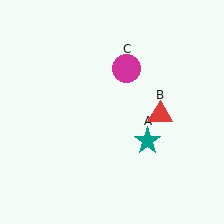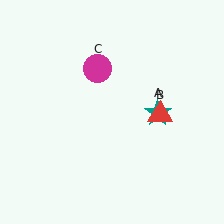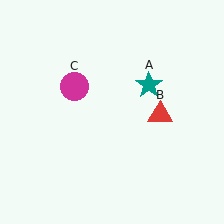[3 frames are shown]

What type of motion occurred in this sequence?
The teal star (object A), magenta circle (object C) rotated counterclockwise around the center of the scene.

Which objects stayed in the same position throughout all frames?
Red triangle (object B) remained stationary.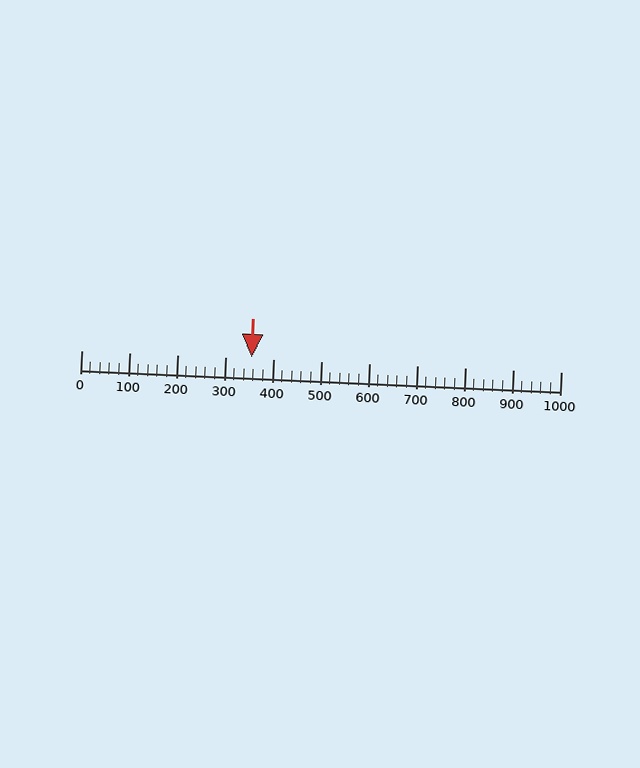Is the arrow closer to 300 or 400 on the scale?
The arrow is closer to 400.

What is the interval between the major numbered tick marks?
The major tick marks are spaced 100 units apart.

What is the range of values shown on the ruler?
The ruler shows values from 0 to 1000.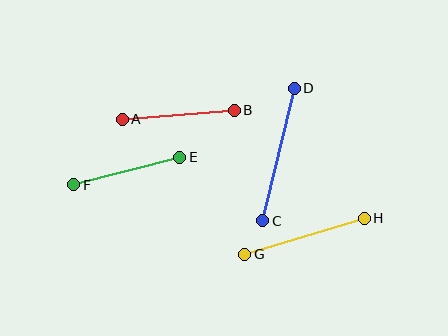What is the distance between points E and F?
The distance is approximately 110 pixels.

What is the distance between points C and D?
The distance is approximately 136 pixels.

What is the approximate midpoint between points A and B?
The midpoint is at approximately (178, 115) pixels.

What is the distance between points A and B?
The distance is approximately 112 pixels.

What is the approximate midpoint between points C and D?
The midpoint is at approximately (279, 155) pixels.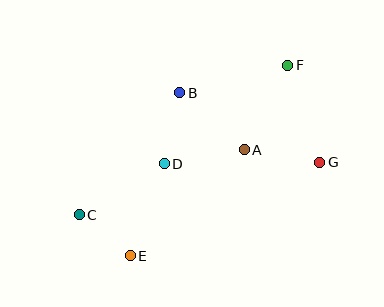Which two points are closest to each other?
Points C and E are closest to each other.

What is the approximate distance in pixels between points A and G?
The distance between A and G is approximately 76 pixels.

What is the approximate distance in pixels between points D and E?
The distance between D and E is approximately 98 pixels.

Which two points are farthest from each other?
Points C and F are farthest from each other.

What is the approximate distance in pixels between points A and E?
The distance between A and E is approximately 155 pixels.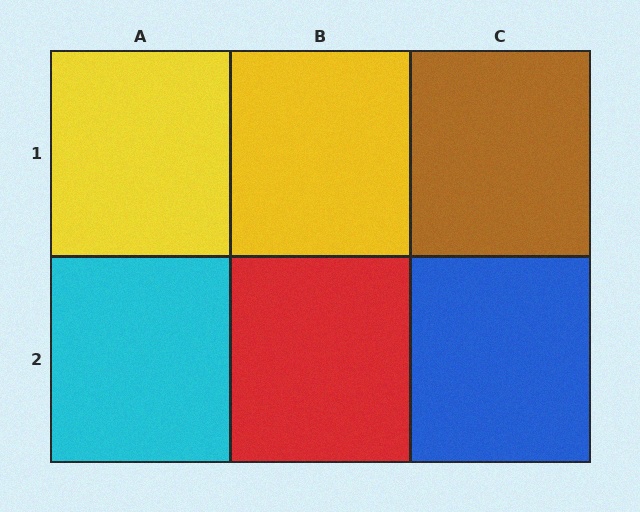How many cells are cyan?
1 cell is cyan.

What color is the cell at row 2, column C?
Blue.